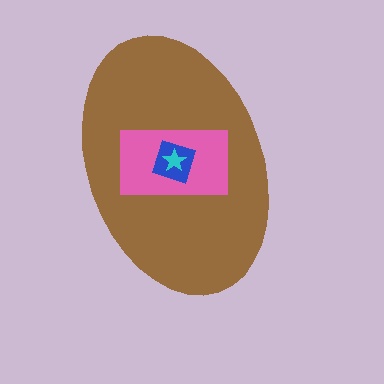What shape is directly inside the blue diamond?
The cyan star.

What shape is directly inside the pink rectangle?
The blue diamond.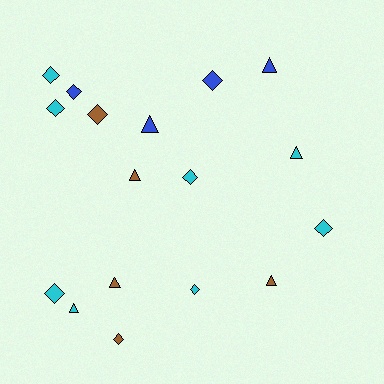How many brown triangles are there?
There are 3 brown triangles.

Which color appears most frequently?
Cyan, with 8 objects.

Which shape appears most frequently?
Diamond, with 10 objects.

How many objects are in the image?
There are 17 objects.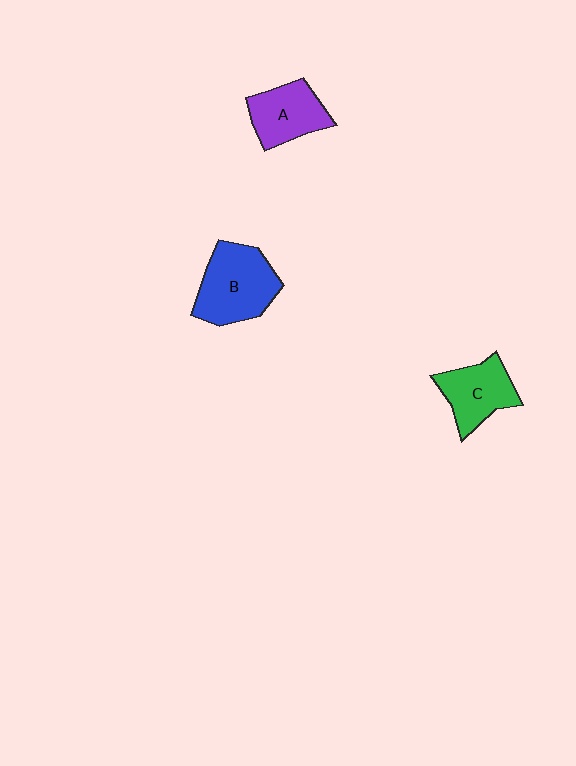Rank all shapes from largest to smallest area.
From largest to smallest: B (blue), C (green), A (purple).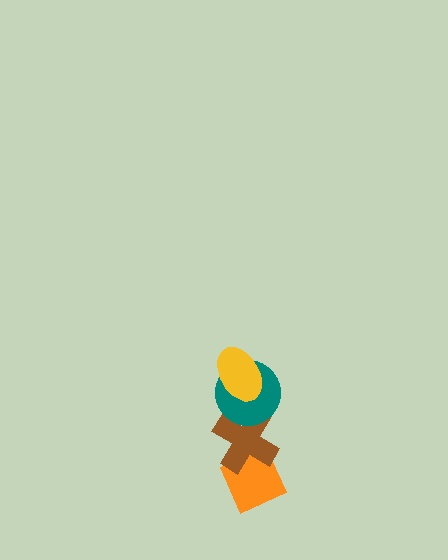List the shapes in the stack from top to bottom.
From top to bottom: the yellow ellipse, the teal circle, the brown cross, the orange diamond.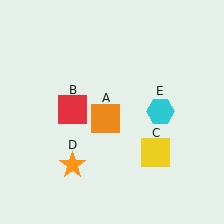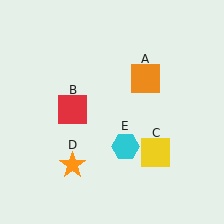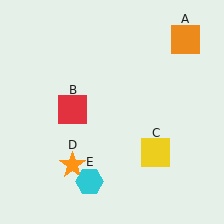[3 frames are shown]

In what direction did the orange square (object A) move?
The orange square (object A) moved up and to the right.